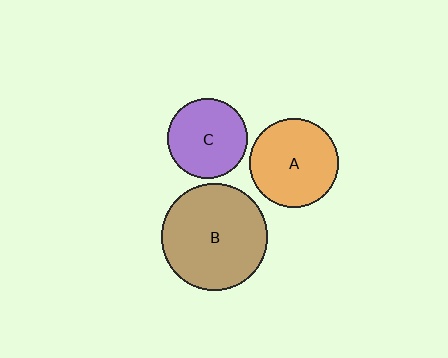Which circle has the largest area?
Circle B (brown).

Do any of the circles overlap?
No, none of the circles overlap.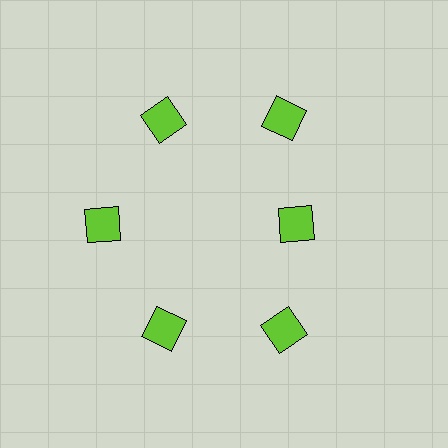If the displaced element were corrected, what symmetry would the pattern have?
It would have 6-fold rotational symmetry — the pattern would map onto itself every 60 degrees.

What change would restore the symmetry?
The symmetry would be restored by moving it outward, back onto the ring so that all 6 diamonds sit at equal angles and equal distance from the center.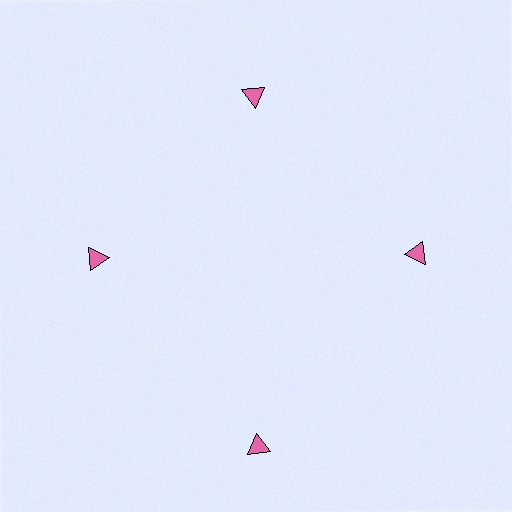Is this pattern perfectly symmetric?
No. The 4 pink triangles are arranged in a ring, but one element near the 6 o'clock position is pushed outward from the center, breaking the 4-fold rotational symmetry.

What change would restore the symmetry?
The symmetry would be restored by moving it inward, back onto the ring so that all 4 triangles sit at equal angles and equal distance from the center.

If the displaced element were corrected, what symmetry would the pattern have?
It would have 4-fold rotational symmetry — the pattern would map onto itself every 90 degrees.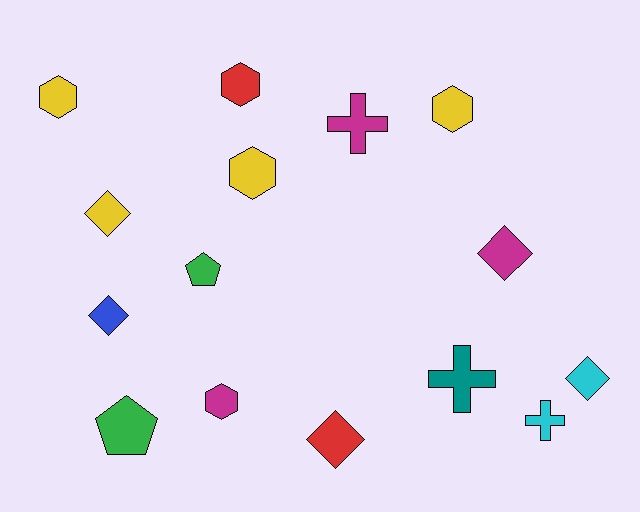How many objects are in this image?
There are 15 objects.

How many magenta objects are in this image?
There are 3 magenta objects.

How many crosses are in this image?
There are 3 crosses.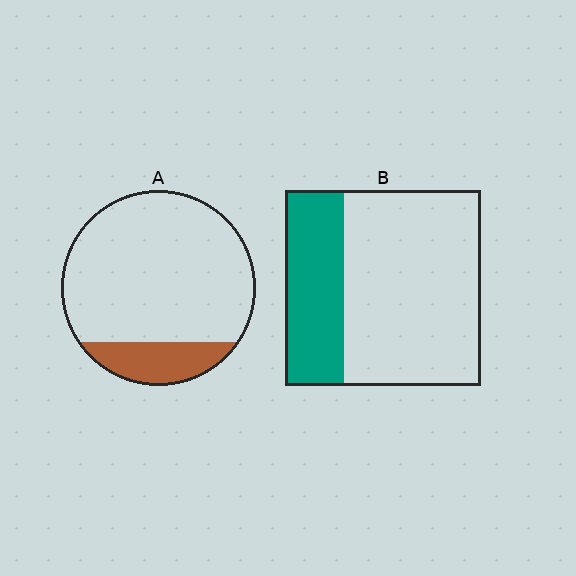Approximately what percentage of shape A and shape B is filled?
A is approximately 15% and B is approximately 30%.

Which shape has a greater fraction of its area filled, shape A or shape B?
Shape B.